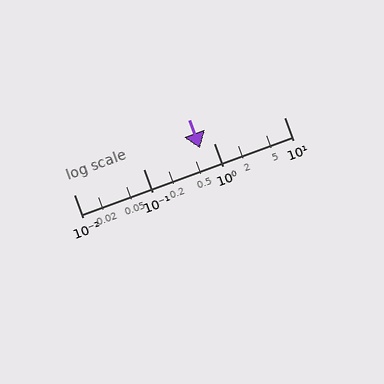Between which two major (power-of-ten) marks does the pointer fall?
The pointer is between 0.1 and 1.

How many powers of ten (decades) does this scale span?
The scale spans 3 decades, from 0.01 to 10.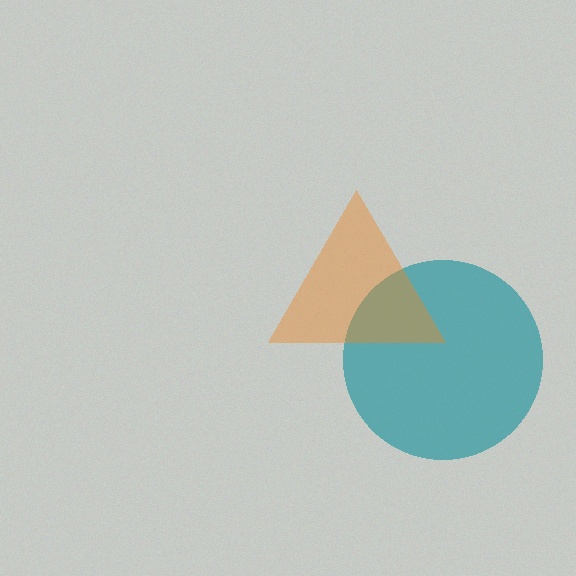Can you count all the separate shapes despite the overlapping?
Yes, there are 2 separate shapes.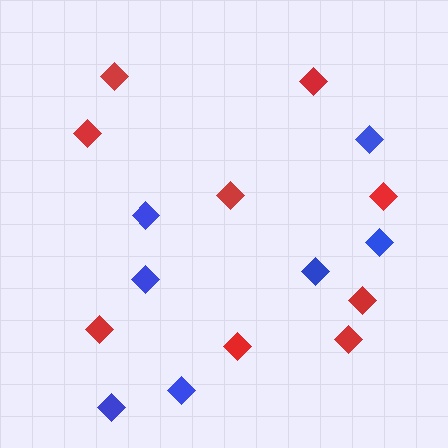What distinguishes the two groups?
There are 2 groups: one group of blue diamonds (7) and one group of red diamonds (9).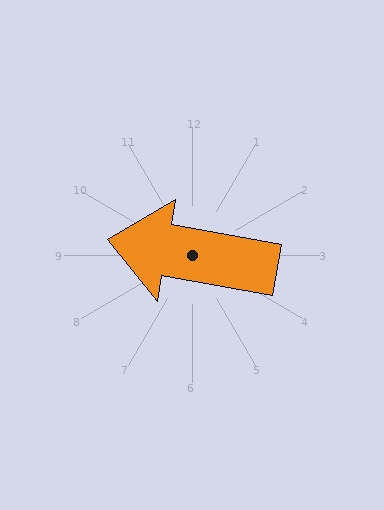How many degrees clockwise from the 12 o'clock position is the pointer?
Approximately 280 degrees.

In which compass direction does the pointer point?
West.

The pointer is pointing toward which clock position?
Roughly 9 o'clock.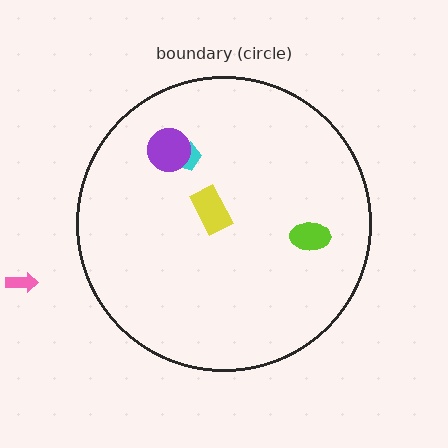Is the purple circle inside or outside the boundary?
Inside.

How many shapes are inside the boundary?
4 inside, 1 outside.